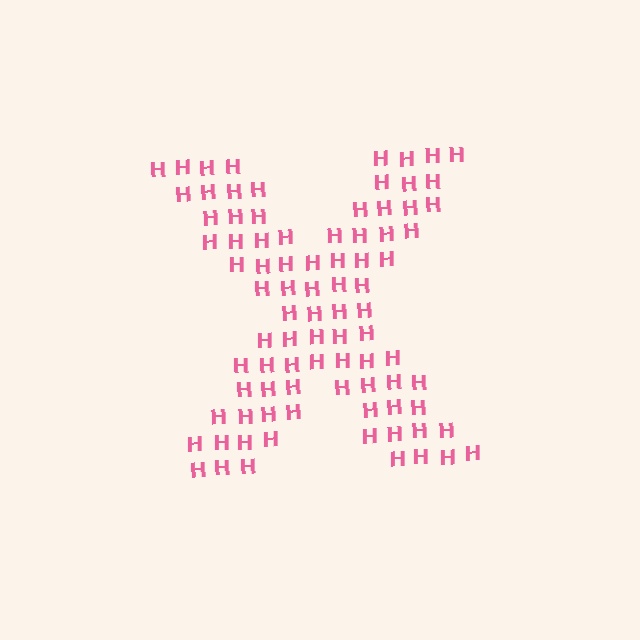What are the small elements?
The small elements are letter H's.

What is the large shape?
The large shape is the letter X.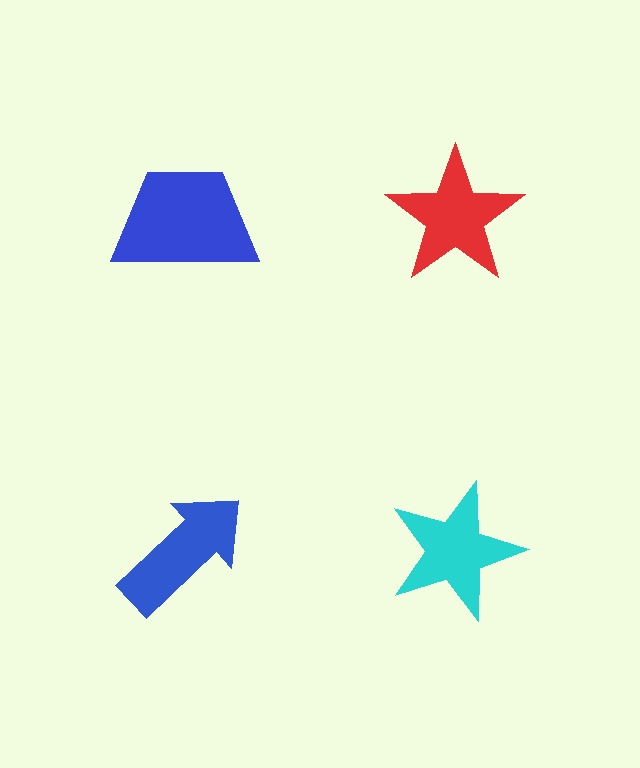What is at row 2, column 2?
A cyan star.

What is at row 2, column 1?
A blue arrow.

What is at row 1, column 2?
A red star.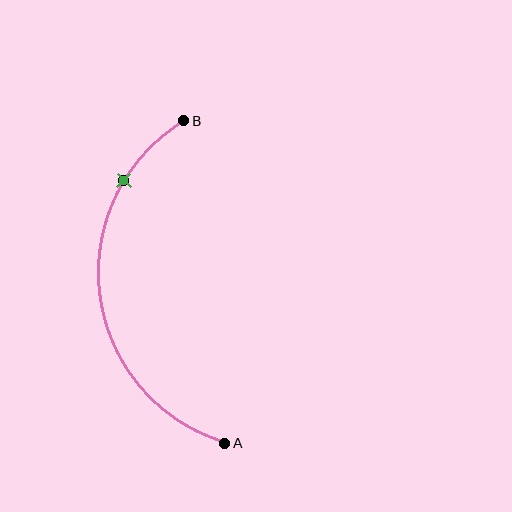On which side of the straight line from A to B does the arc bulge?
The arc bulges to the left of the straight line connecting A and B.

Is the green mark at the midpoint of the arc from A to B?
No. The green mark lies on the arc but is closer to endpoint B. The arc midpoint would be at the point on the curve equidistant along the arc from both A and B.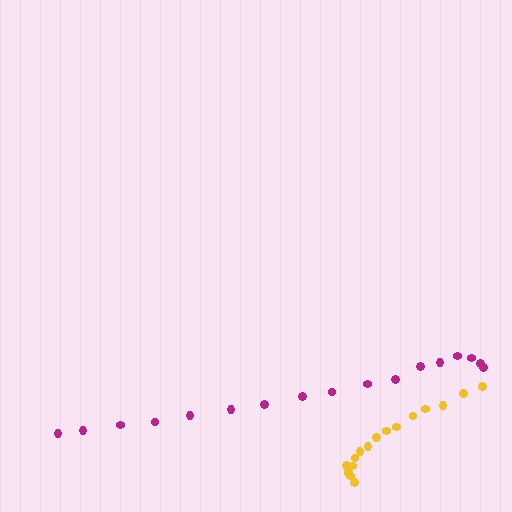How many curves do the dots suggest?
There are 2 distinct paths.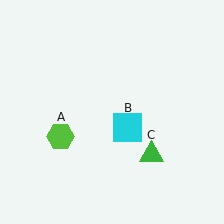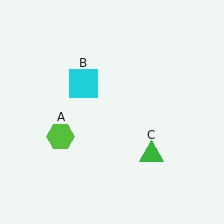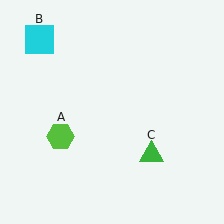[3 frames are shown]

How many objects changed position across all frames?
1 object changed position: cyan square (object B).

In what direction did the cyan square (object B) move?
The cyan square (object B) moved up and to the left.